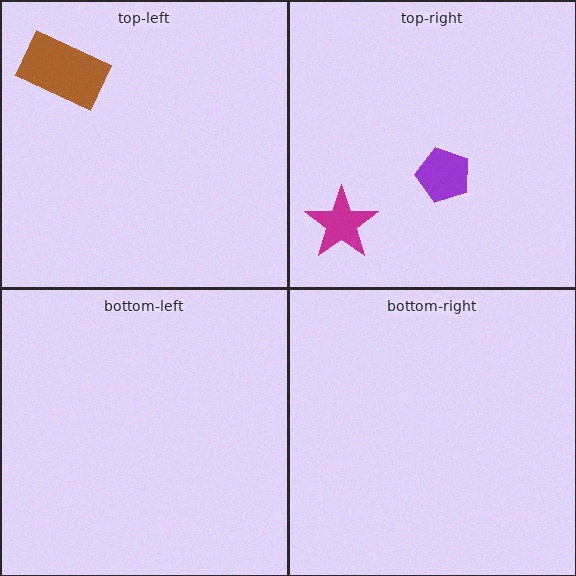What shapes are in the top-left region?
The brown rectangle.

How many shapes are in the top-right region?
2.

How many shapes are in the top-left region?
1.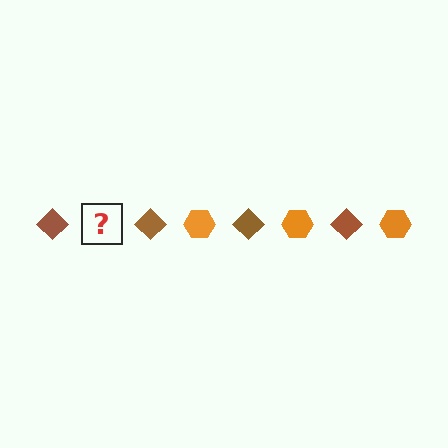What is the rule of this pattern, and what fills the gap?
The rule is that the pattern alternates between brown diamond and orange hexagon. The gap should be filled with an orange hexagon.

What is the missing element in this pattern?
The missing element is an orange hexagon.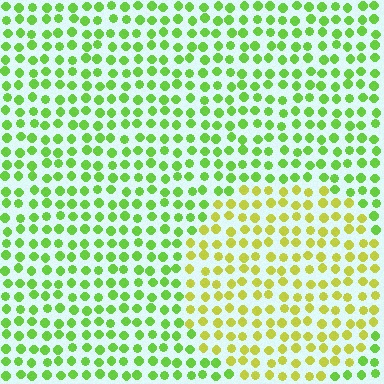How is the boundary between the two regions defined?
The boundary is defined purely by a slight shift in hue (about 37 degrees). Spacing, size, and orientation are identical on both sides.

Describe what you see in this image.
The image is filled with small lime elements in a uniform arrangement. A circle-shaped region is visible where the elements are tinted to a slightly different hue, forming a subtle color boundary.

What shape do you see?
I see a circle.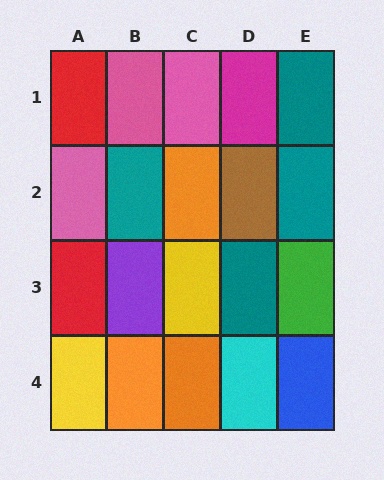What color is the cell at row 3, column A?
Red.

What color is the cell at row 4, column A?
Yellow.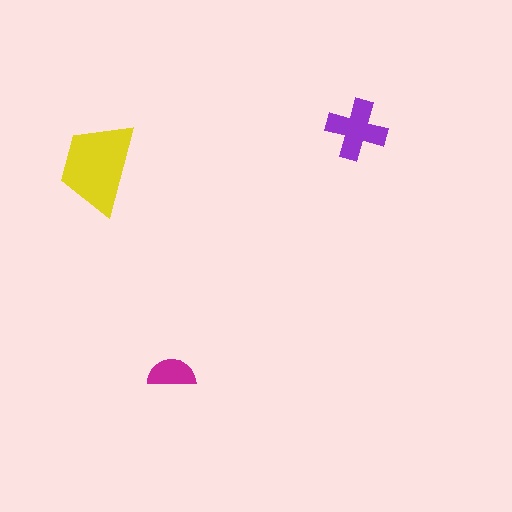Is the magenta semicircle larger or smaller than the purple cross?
Smaller.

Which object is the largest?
The yellow trapezoid.